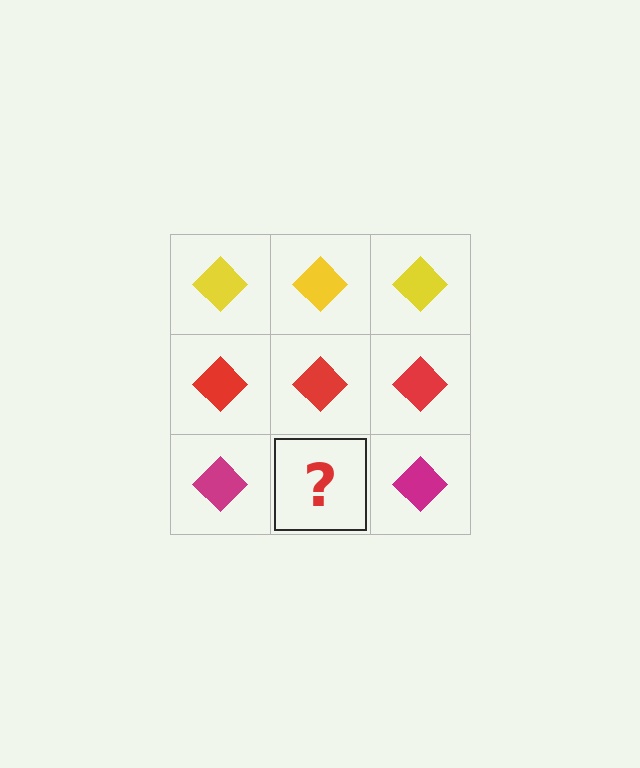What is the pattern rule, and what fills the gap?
The rule is that each row has a consistent color. The gap should be filled with a magenta diamond.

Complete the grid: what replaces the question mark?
The question mark should be replaced with a magenta diamond.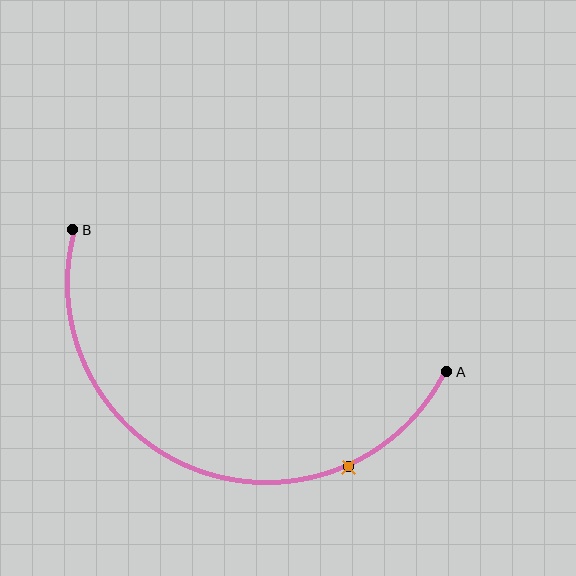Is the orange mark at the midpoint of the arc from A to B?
No. The orange mark lies on the arc but is closer to endpoint A. The arc midpoint would be at the point on the curve equidistant along the arc from both A and B.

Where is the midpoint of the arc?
The arc midpoint is the point on the curve farthest from the straight line joining A and B. It sits below that line.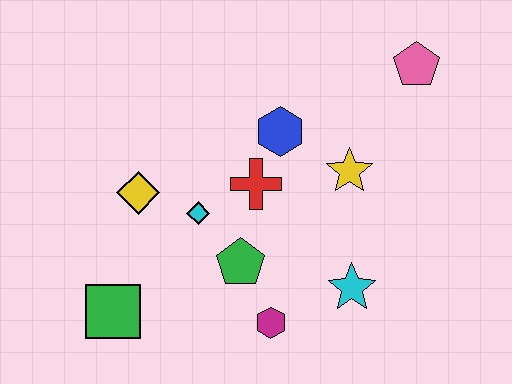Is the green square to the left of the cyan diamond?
Yes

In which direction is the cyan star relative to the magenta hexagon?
The cyan star is to the right of the magenta hexagon.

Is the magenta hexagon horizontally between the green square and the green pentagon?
No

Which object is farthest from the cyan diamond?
The pink pentagon is farthest from the cyan diamond.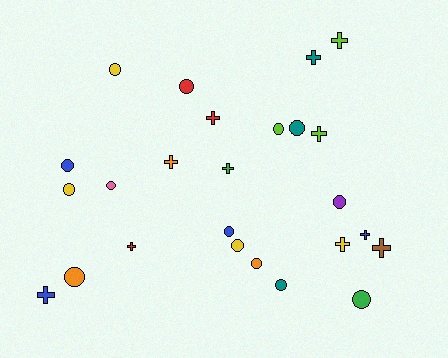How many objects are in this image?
There are 25 objects.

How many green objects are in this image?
There are 2 green objects.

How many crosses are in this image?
There are 11 crosses.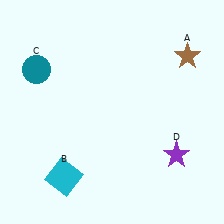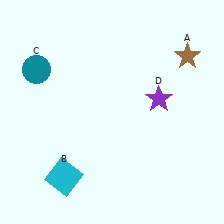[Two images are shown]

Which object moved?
The purple star (D) moved up.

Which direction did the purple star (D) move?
The purple star (D) moved up.